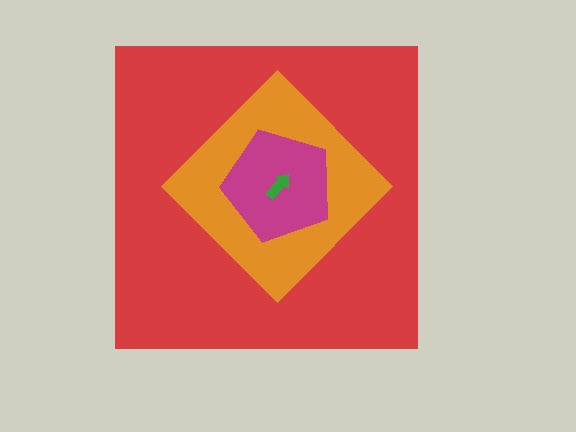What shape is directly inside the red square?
The orange diamond.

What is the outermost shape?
The red square.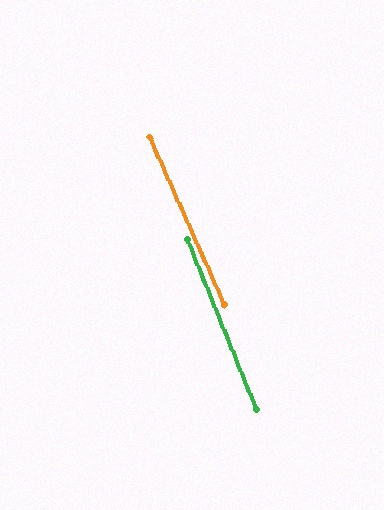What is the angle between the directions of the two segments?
Approximately 2 degrees.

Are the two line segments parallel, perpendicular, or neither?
Parallel — their directions differ by only 1.8°.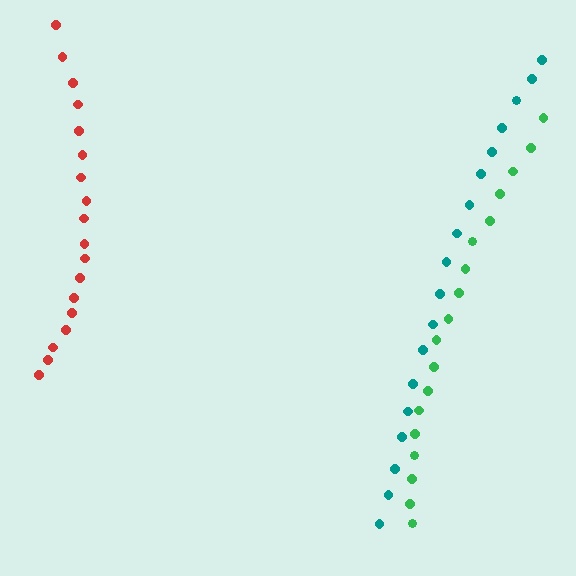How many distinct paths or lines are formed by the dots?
There are 3 distinct paths.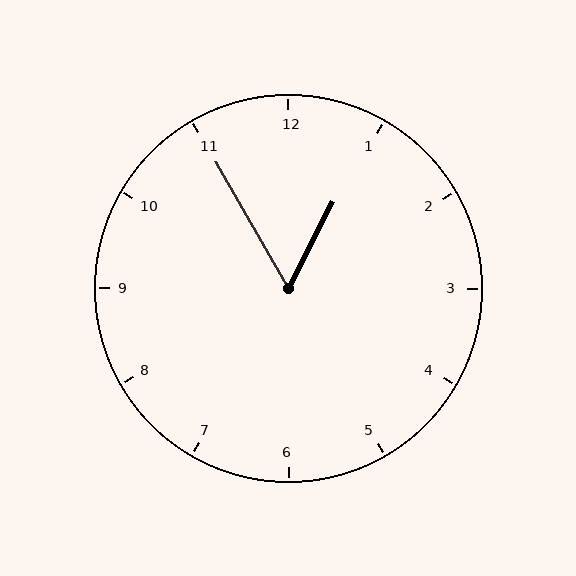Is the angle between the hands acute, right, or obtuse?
It is acute.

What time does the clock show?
12:55.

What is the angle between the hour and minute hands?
Approximately 58 degrees.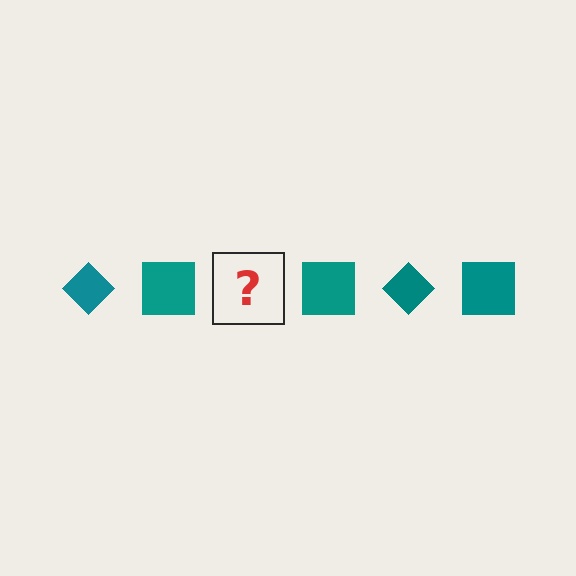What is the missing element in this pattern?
The missing element is a teal diamond.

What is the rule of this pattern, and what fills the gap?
The rule is that the pattern cycles through diamond, square shapes in teal. The gap should be filled with a teal diamond.